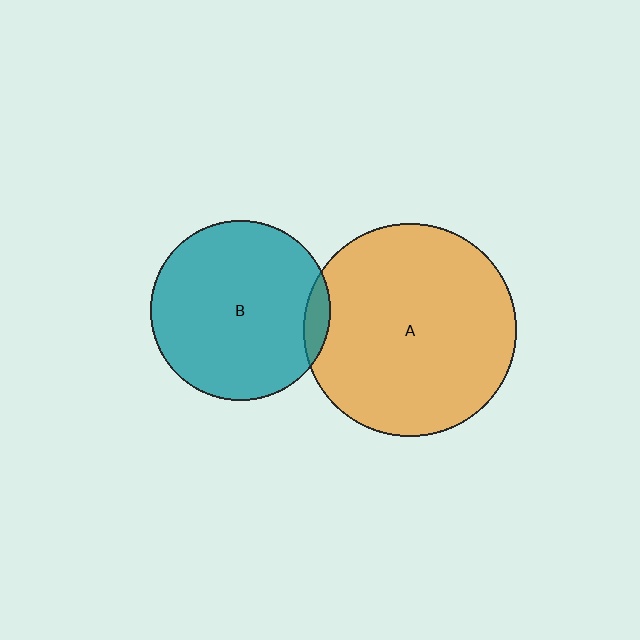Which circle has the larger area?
Circle A (orange).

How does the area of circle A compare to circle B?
Approximately 1.4 times.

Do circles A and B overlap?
Yes.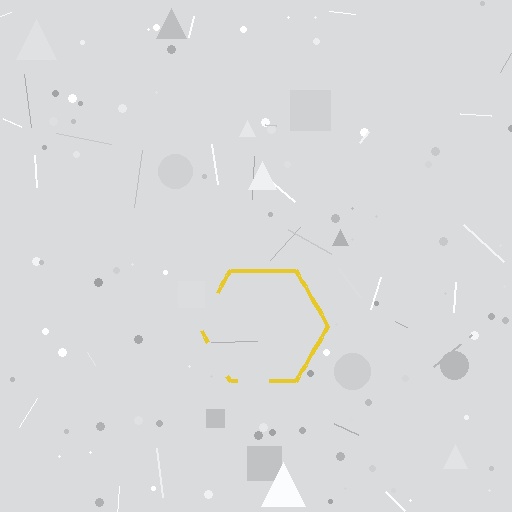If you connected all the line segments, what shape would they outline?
They would outline a hexagon.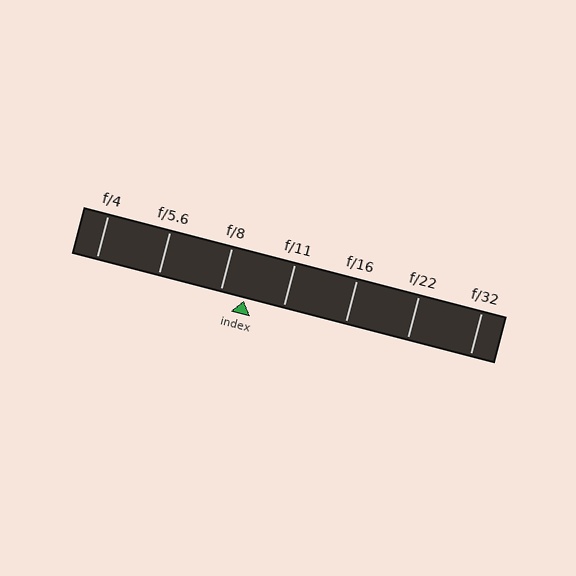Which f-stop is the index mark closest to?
The index mark is closest to f/8.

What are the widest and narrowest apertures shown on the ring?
The widest aperture shown is f/4 and the narrowest is f/32.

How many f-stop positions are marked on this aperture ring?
There are 7 f-stop positions marked.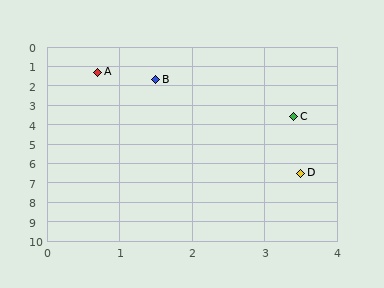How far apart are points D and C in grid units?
Points D and C are about 2.9 grid units apart.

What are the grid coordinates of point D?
Point D is at approximately (3.5, 6.5).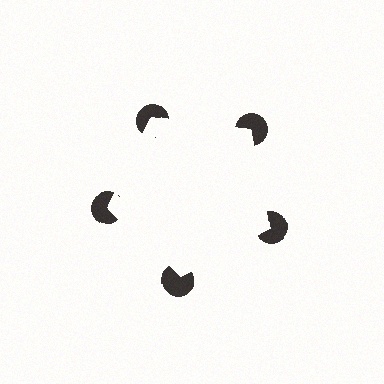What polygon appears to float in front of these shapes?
An illusory pentagon — its edges are inferred from the aligned wedge cuts in the pac-man discs, not physically drawn.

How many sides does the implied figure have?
5 sides.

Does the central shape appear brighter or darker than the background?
It typically appears slightly brighter than the background, even though no actual brightness change is drawn.